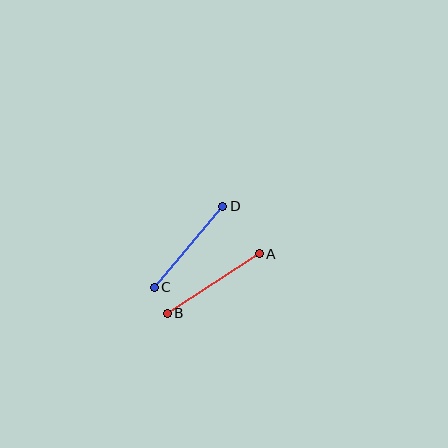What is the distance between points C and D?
The distance is approximately 106 pixels.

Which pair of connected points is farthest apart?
Points A and B are farthest apart.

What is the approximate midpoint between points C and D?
The midpoint is at approximately (188, 247) pixels.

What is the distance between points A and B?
The distance is approximately 110 pixels.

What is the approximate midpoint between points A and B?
The midpoint is at approximately (213, 284) pixels.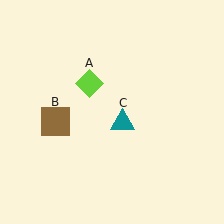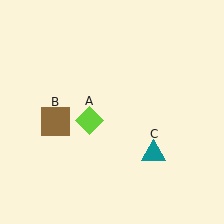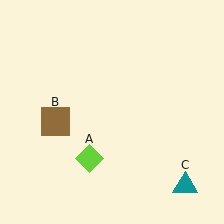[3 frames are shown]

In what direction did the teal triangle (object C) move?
The teal triangle (object C) moved down and to the right.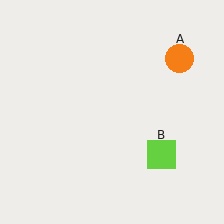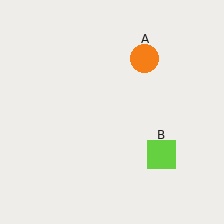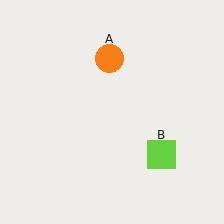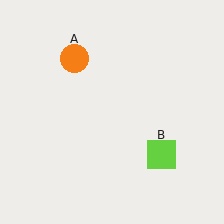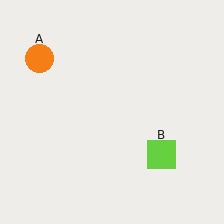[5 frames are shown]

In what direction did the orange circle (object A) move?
The orange circle (object A) moved left.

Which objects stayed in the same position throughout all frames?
Lime square (object B) remained stationary.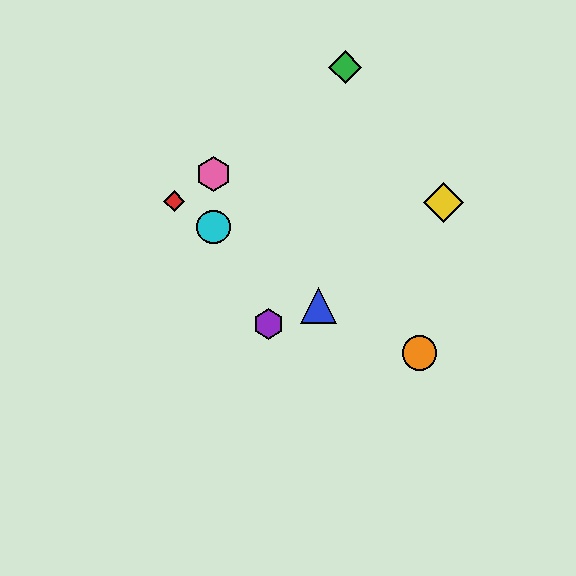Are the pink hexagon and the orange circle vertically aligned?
No, the pink hexagon is at x≈213 and the orange circle is at x≈419.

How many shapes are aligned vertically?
2 shapes (the cyan circle, the pink hexagon) are aligned vertically.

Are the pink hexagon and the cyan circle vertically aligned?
Yes, both are at x≈213.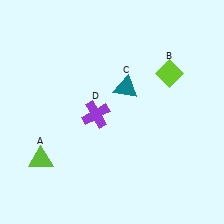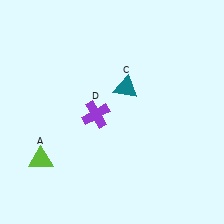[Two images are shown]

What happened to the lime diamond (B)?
The lime diamond (B) was removed in Image 2. It was in the top-right area of Image 1.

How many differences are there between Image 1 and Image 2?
There is 1 difference between the two images.